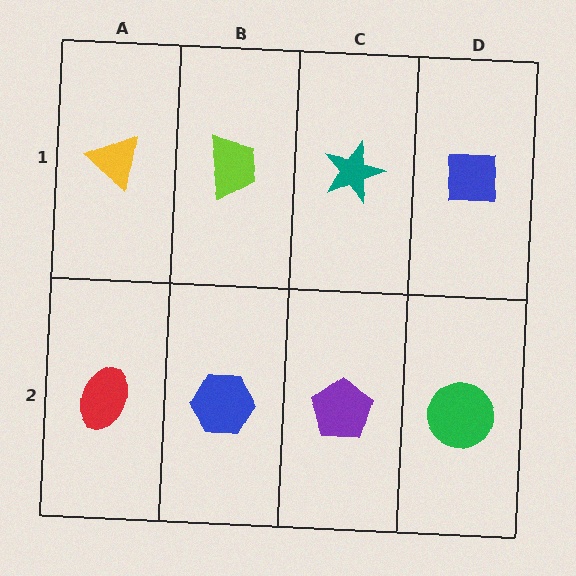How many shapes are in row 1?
4 shapes.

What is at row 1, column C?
A teal star.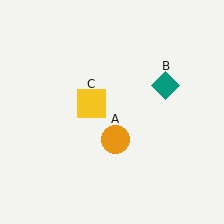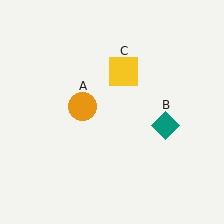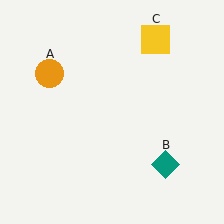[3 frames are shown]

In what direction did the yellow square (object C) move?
The yellow square (object C) moved up and to the right.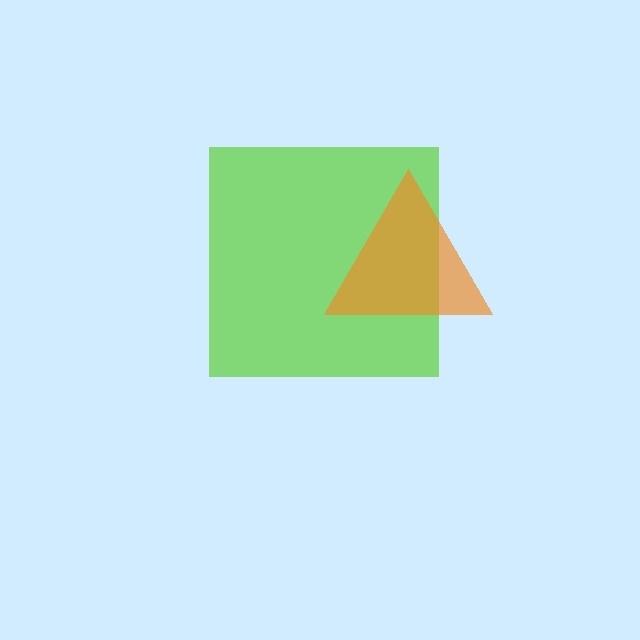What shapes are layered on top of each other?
The layered shapes are: a lime square, an orange triangle.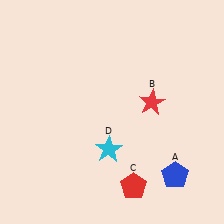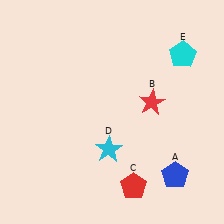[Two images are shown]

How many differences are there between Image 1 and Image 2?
There is 1 difference between the two images.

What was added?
A cyan pentagon (E) was added in Image 2.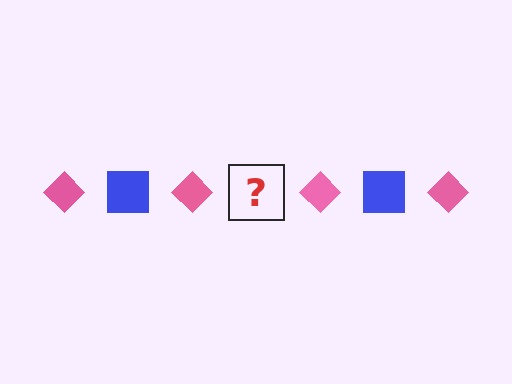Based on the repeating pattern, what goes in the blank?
The blank should be a blue square.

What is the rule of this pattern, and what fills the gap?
The rule is that the pattern alternates between pink diamond and blue square. The gap should be filled with a blue square.